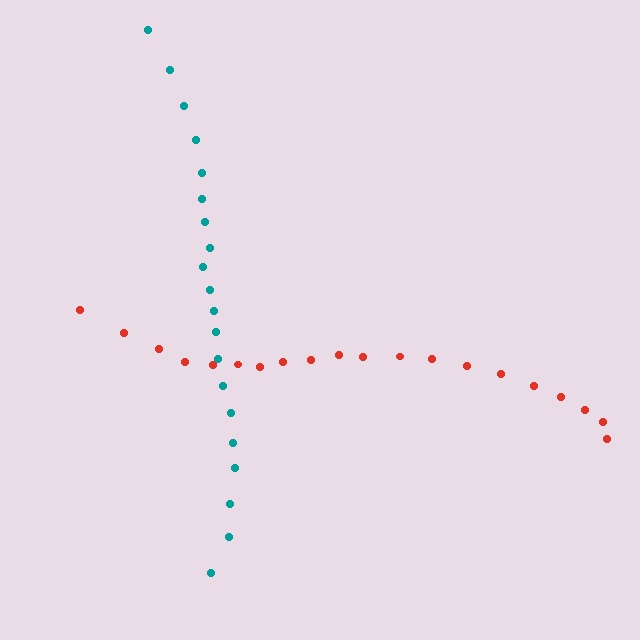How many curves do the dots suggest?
There are 2 distinct paths.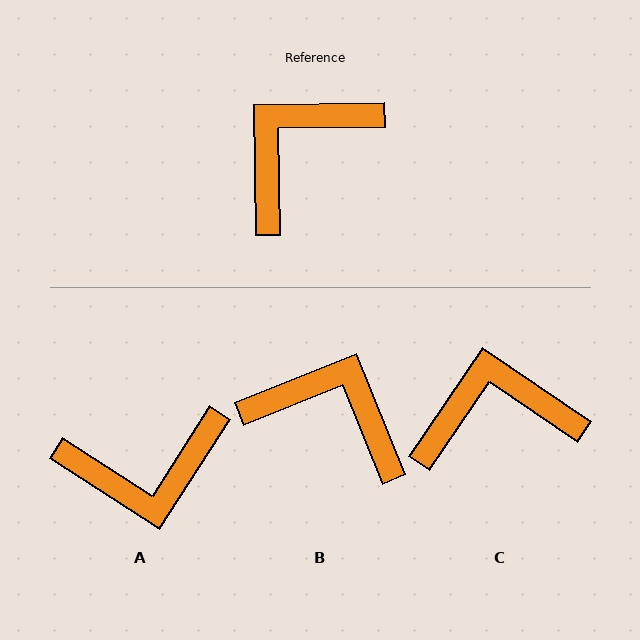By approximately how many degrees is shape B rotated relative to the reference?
Approximately 69 degrees clockwise.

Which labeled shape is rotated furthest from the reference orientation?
A, about 146 degrees away.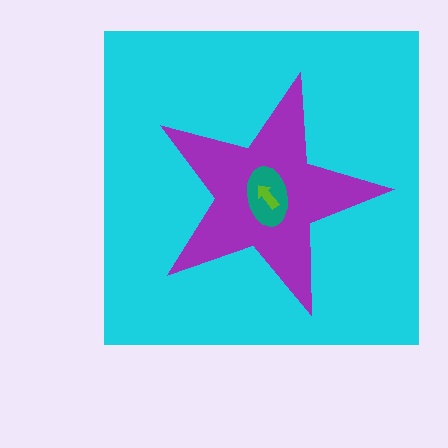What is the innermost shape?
The lime arrow.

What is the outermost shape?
The cyan square.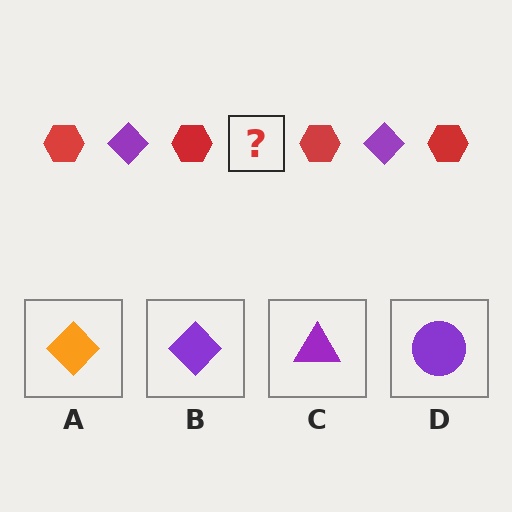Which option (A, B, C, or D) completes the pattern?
B.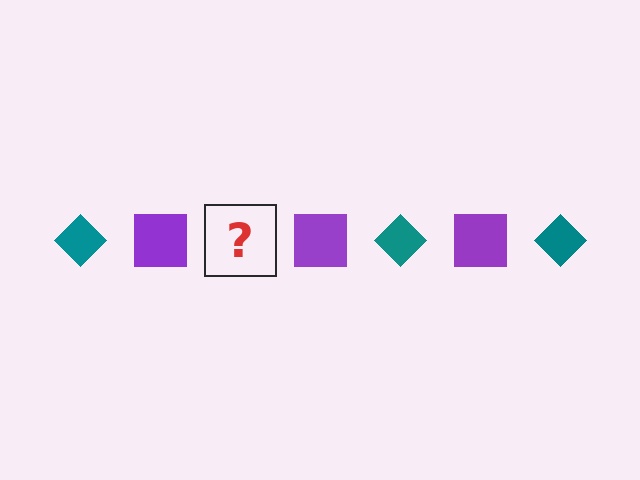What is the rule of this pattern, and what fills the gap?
The rule is that the pattern alternates between teal diamond and purple square. The gap should be filled with a teal diamond.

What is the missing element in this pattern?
The missing element is a teal diamond.